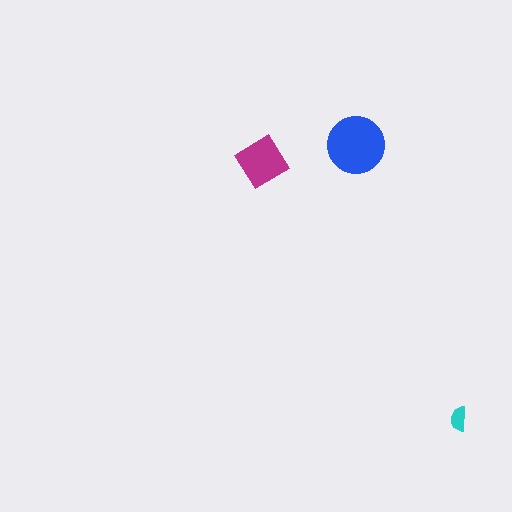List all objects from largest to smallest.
The blue circle, the magenta diamond, the cyan semicircle.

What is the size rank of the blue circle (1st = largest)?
1st.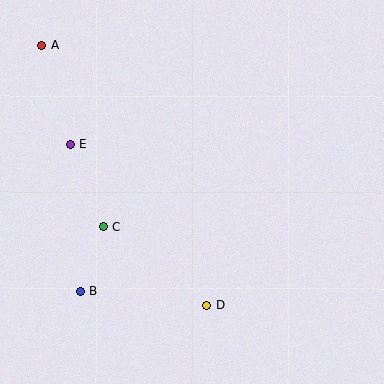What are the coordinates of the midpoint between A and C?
The midpoint between A and C is at (73, 136).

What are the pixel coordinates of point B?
Point B is at (80, 291).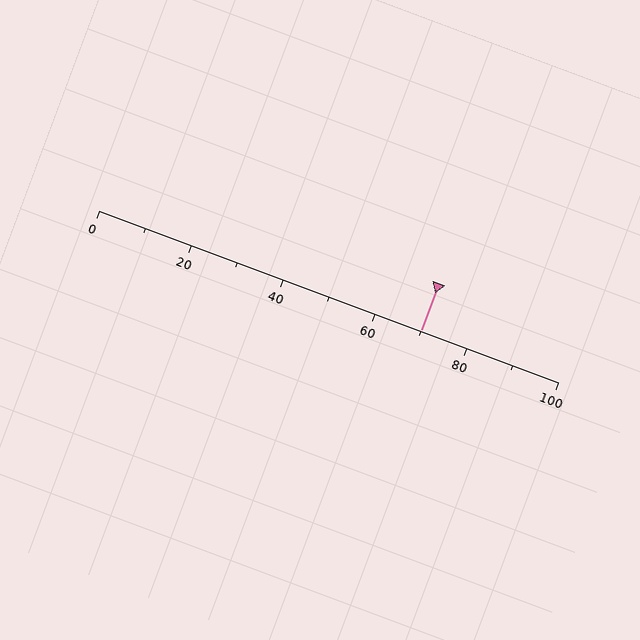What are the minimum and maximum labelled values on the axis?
The axis runs from 0 to 100.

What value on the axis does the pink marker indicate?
The marker indicates approximately 70.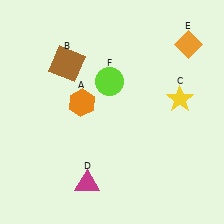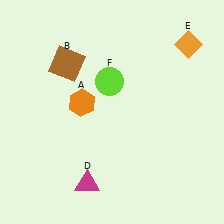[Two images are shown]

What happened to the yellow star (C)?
The yellow star (C) was removed in Image 2. It was in the top-right area of Image 1.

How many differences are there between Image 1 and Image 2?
There is 1 difference between the two images.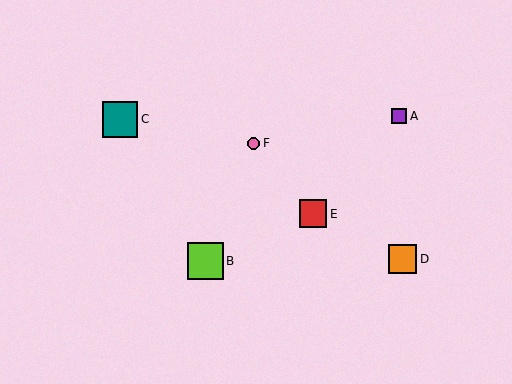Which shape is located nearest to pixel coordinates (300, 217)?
The red square (labeled E) at (313, 214) is nearest to that location.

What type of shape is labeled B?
Shape B is a lime square.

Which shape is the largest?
The lime square (labeled B) is the largest.